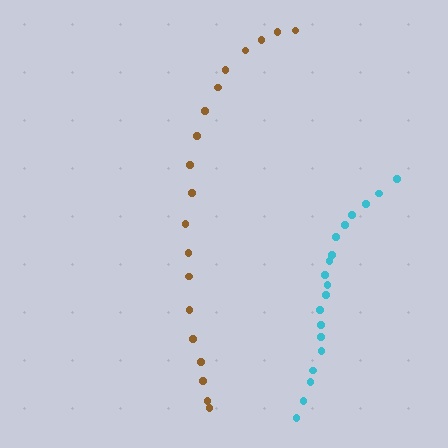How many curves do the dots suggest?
There are 2 distinct paths.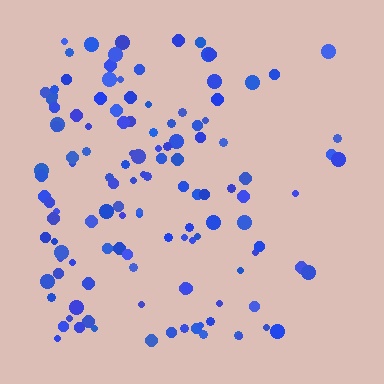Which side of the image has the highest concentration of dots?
The left.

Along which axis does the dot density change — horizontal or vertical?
Horizontal.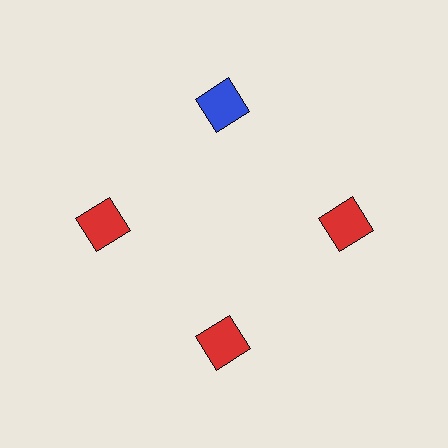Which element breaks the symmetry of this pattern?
The blue square at roughly the 12 o'clock position breaks the symmetry. All other shapes are red squares.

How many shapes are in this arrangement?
There are 4 shapes arranged in a ring pattern.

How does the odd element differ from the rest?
It has a different color: blue instead of red.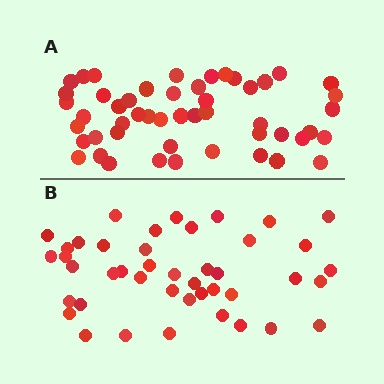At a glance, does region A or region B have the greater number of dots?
Region A (the top region) has more dots.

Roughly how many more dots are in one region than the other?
Region A has roughly 8 or so more dots than region B.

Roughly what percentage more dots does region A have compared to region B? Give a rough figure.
About 15% more.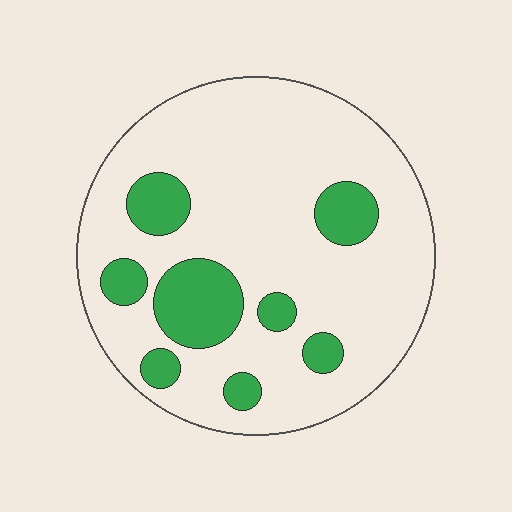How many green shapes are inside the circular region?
8.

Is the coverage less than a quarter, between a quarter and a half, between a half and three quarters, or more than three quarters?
Less than a quarter.